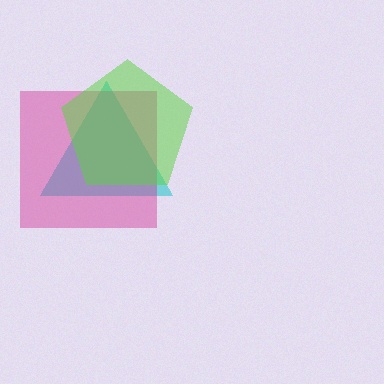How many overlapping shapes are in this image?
There are 3 overlapping shapes in the image.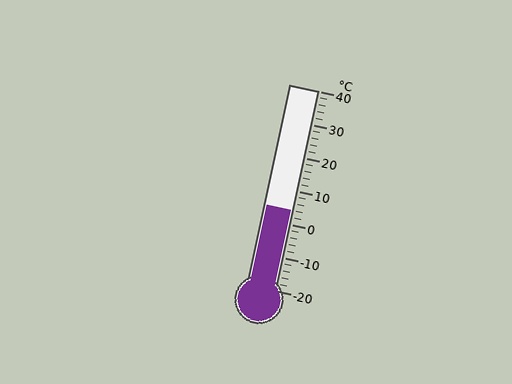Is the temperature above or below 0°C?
The temperature is above 0°C.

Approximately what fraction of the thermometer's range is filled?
The thermometer is filled to approximately 40% of its range.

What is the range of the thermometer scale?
The thermometer scale ranges from -20°C to 40°C.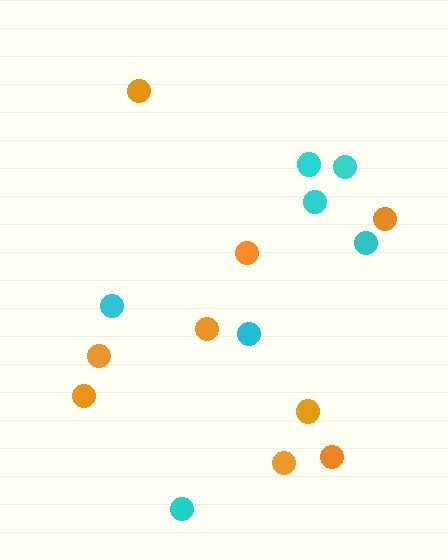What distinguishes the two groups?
There are 2 groups: one group of orange circles (9) and one group of cyan circles (7).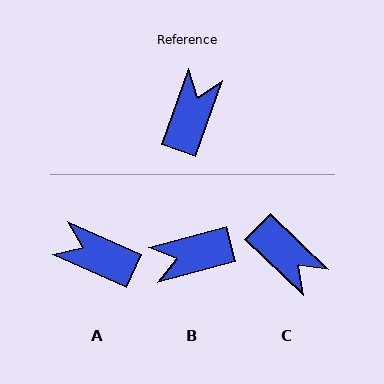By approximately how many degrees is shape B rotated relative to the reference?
Approximately 125 degrees counter-clockwise.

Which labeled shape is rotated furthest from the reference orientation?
B, about 125 degrees away.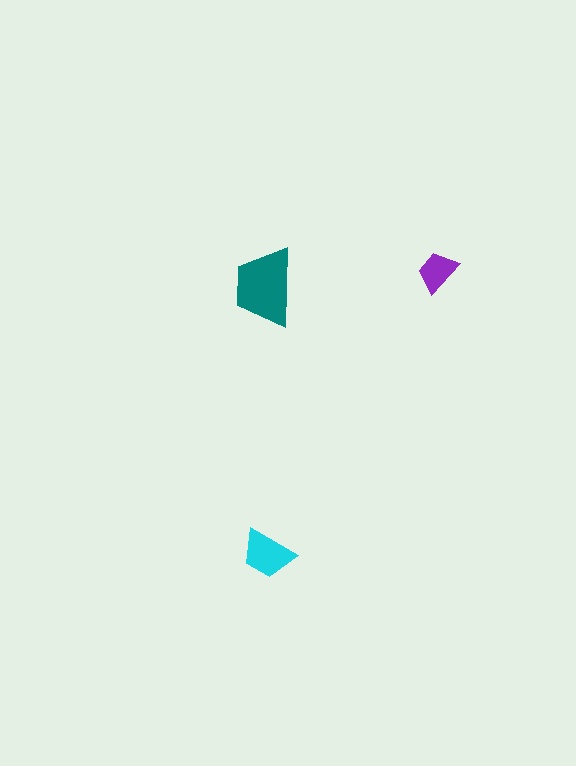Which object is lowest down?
The cyan trapezoid is bottommost.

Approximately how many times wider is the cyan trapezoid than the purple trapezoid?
About 1.5 times wider.